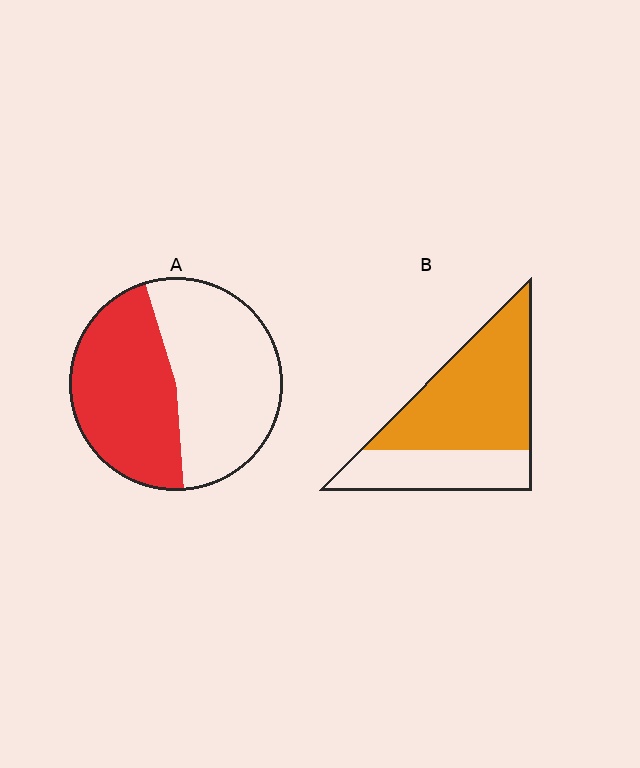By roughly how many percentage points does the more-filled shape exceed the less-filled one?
By roughly 20 percentage points (B over A).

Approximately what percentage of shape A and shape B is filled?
A is approximately 45% and B is approximately 65%.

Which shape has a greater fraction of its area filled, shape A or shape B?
Shape B.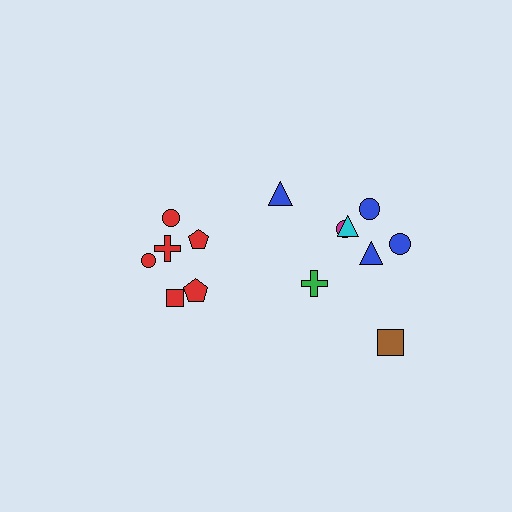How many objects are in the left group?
There are 6 objects.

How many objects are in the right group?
There are 8 objects.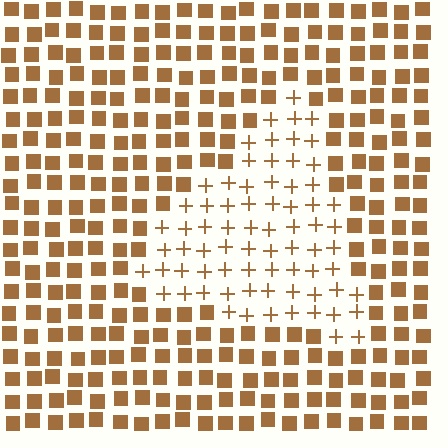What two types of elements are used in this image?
The image uses plus signs inside the triangle region and squares outside it.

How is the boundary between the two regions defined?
The boundary is defined by a change in element shape: plus signs inside vs. squares outside. All elements share the same color and spacing.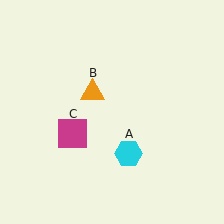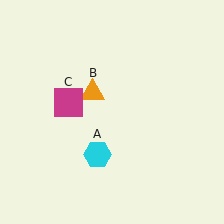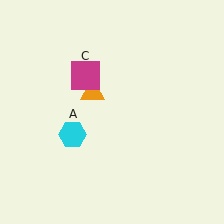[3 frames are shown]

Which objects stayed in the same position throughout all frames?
Orange triangle (object B) remained stationary.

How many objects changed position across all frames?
2 objects changed position: cyan hexagon (object A), magenta square (object C).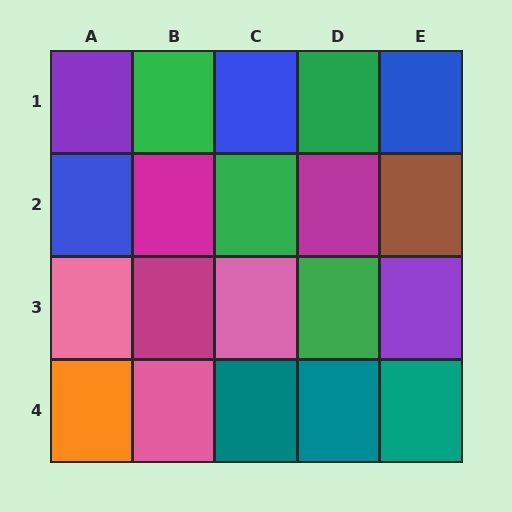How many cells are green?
4 cells are green.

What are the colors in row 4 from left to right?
Orange, pink, teal, teal, teal.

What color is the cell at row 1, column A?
Purple.